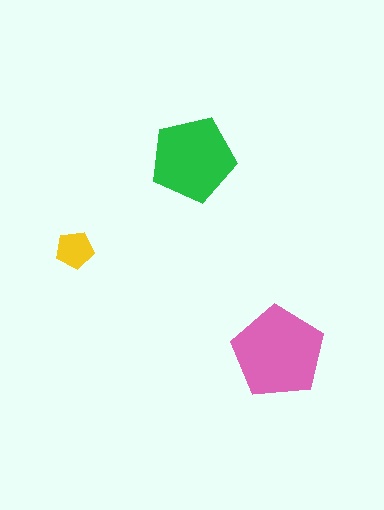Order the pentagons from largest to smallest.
the pink one, the green one, the yellow one.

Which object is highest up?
The green pentagon is topmost.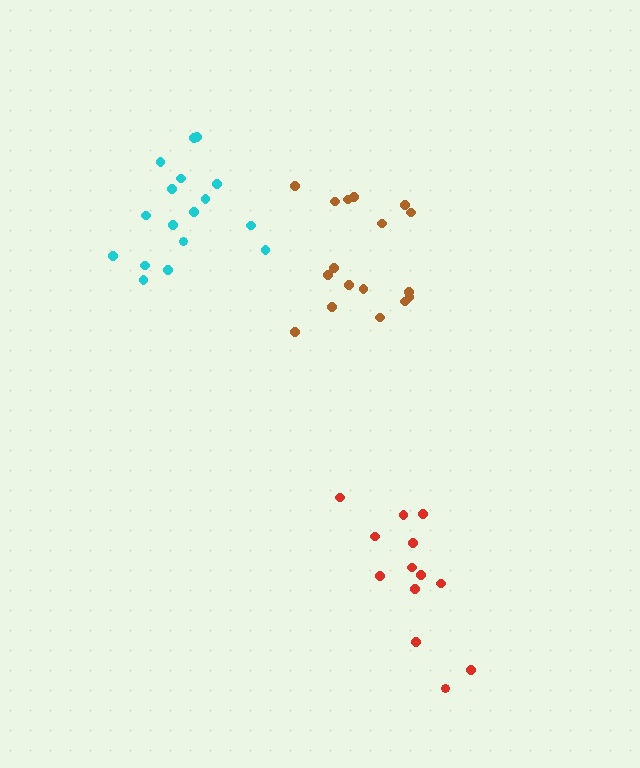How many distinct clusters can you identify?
There are 3 distinct clusters.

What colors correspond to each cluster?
The clusters are colored: brown, red, cyan.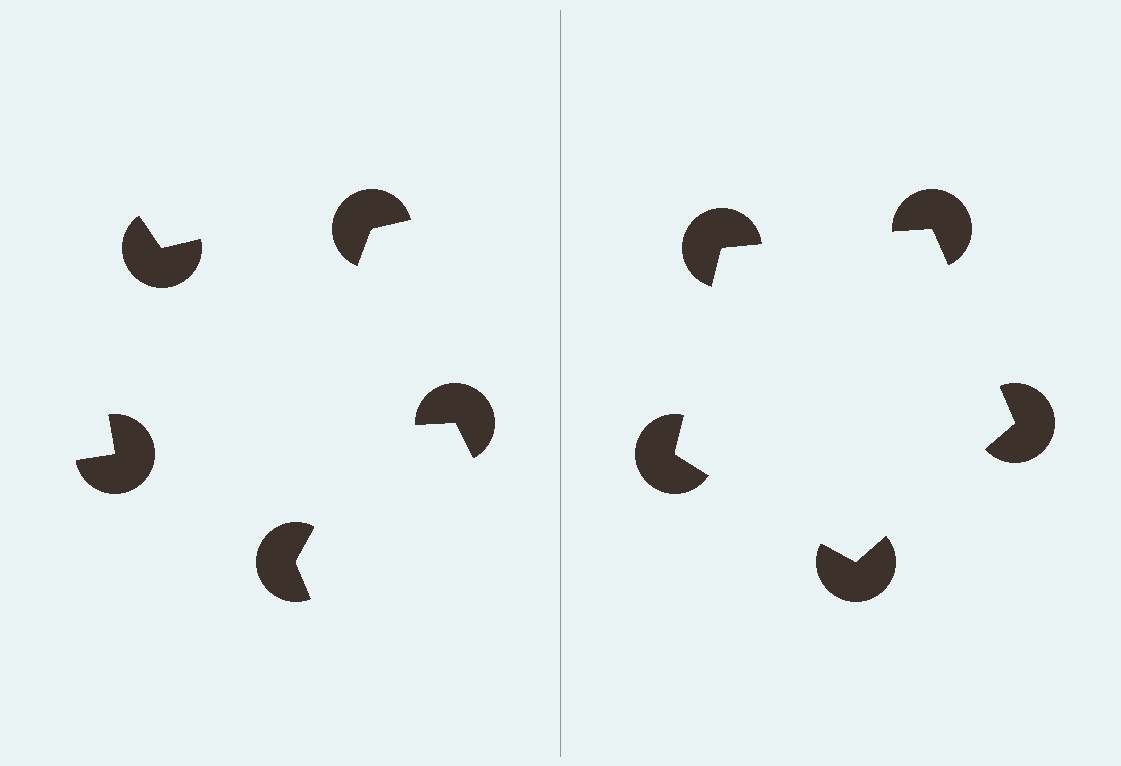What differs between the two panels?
The pac-man discs are positioned identically on both sides; only the wedge orientations differ. On the right they align to a pentagon; on the left they are misaligned.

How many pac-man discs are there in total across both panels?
10 — 5 on each side.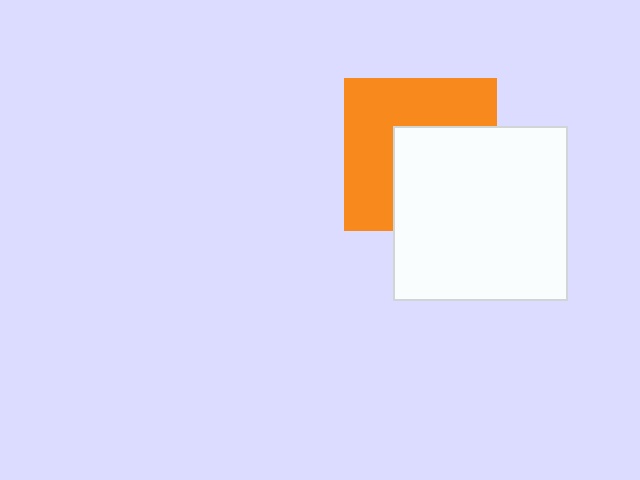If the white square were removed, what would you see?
You would see the complete orange square.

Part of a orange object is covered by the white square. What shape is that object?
It is a square.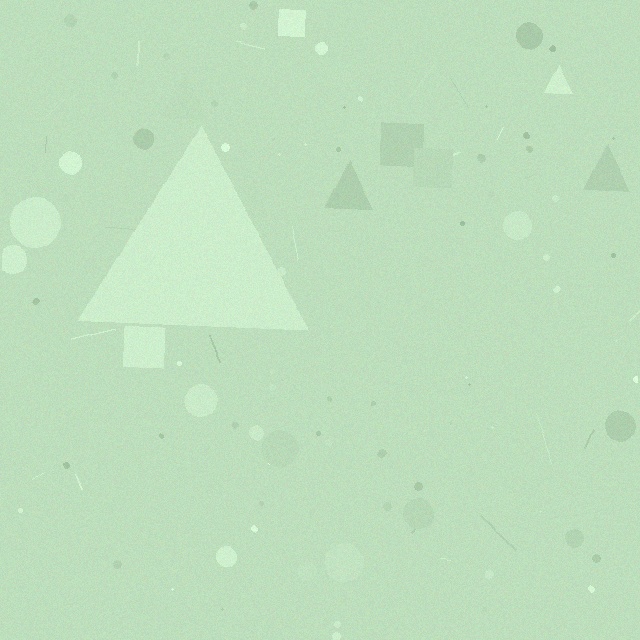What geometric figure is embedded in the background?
A triangle is embedded in the background.